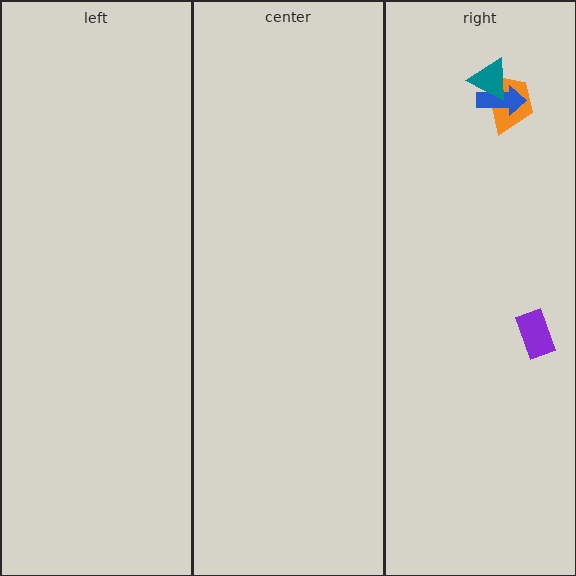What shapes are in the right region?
The orange trapezoid, the purple rectangle, the blue arrow, the teal triangle.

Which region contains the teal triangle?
The right region.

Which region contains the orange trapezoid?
The right region.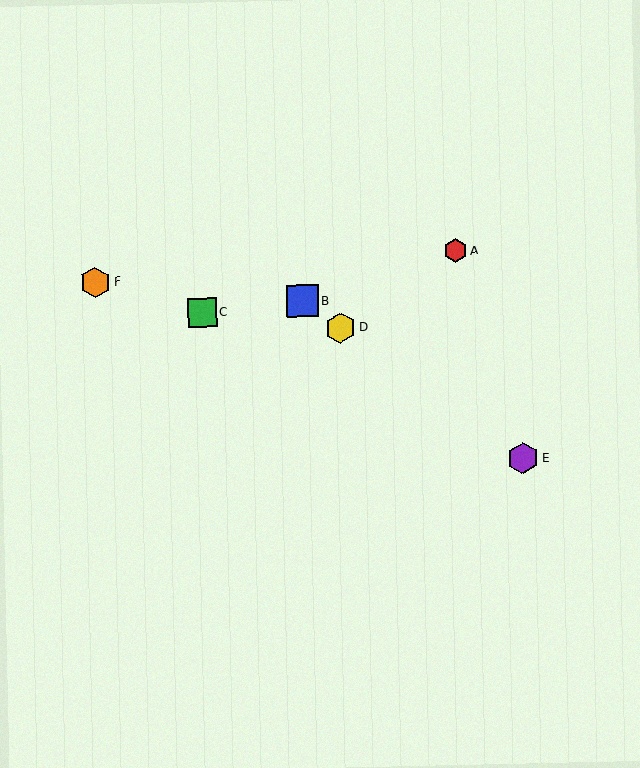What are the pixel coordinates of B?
Object B is at (302, 301).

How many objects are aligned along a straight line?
3 objects (B, D, E) are aligned along a straight line.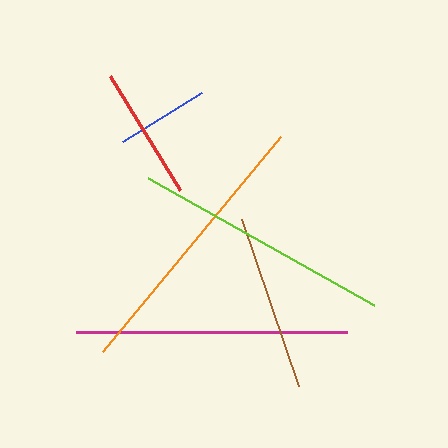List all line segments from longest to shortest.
From longest to shortest: orange, magenta, lime, brown, red, blue.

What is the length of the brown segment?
The brown segment is approximately 176 pixels long.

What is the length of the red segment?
The red segment is approximately 133 pixels long.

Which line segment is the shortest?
The blue line is the shortest at approximately 92 pixels.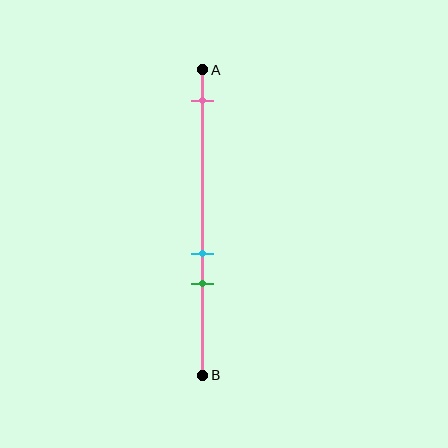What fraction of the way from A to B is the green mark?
The green mark is approximately 70% (0.7) of the way from A to B.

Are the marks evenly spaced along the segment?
No, the marks are not evenly spaced.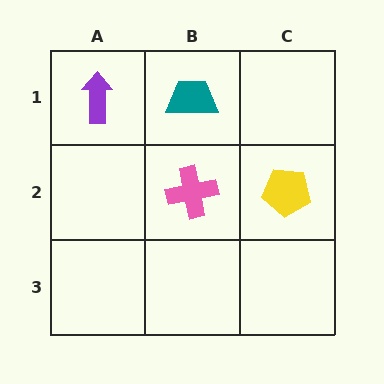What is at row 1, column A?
A purple arrow.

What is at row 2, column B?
A pink cross.